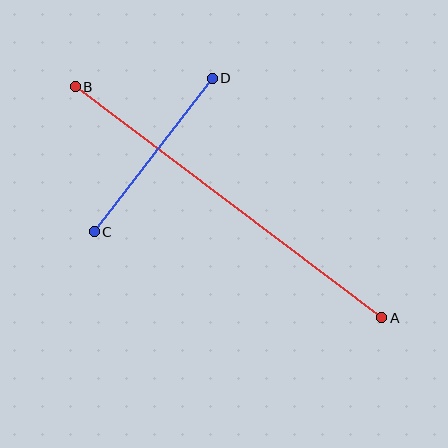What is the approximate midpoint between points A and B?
The midpoint is at approximately (228, 202) pixels.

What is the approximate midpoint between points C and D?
The midpoint is at approximately (153, 155) pixels.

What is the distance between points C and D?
The distance is approximately 194 pixels.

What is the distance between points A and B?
The distance is approximately 384 pixels.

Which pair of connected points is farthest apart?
Points A and B are farthest apart.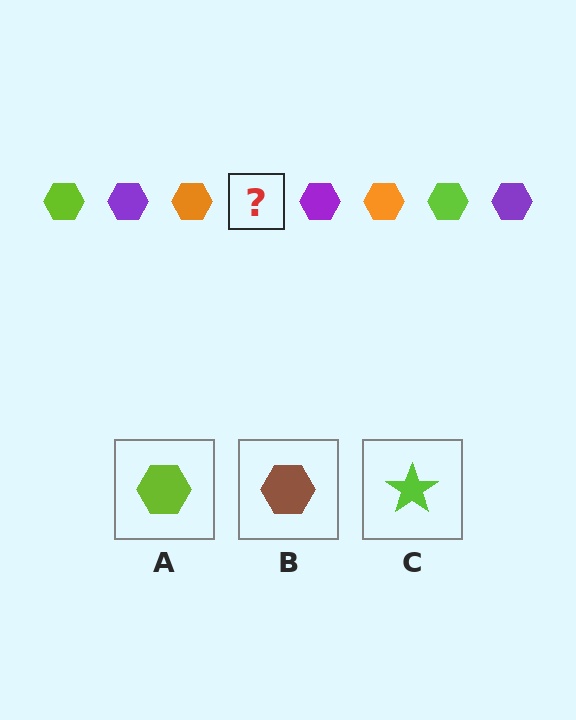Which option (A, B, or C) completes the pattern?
A.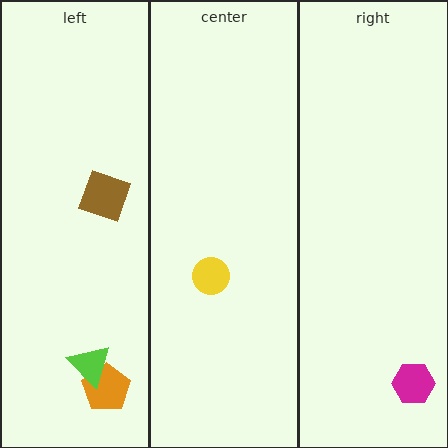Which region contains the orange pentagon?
The left region.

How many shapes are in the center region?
1.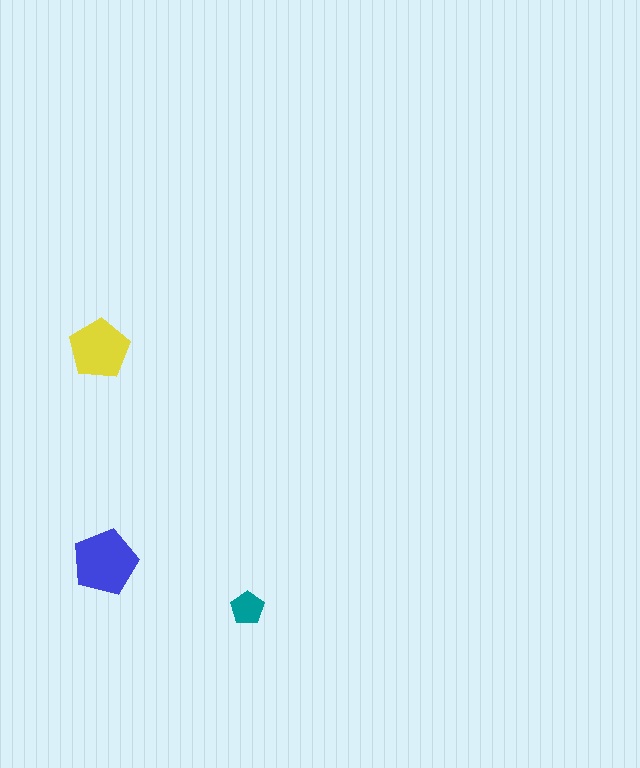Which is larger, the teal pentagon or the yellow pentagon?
The yellow one.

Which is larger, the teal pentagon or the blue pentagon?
The blue one.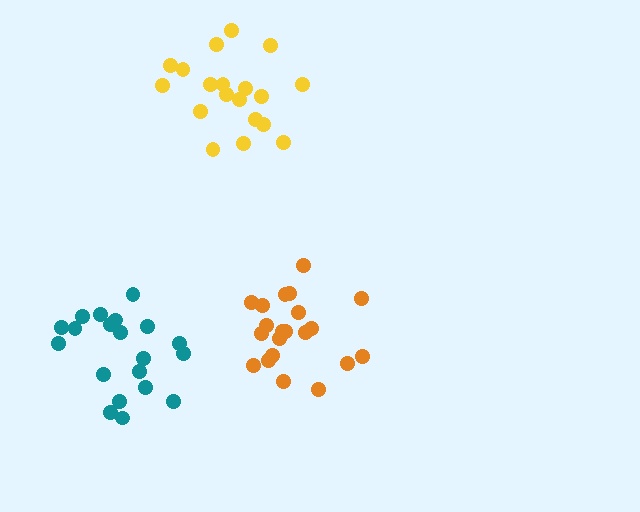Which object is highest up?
The yellow cluster is topmost.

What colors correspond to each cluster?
The clusters are colored: orange, yellow, teal.